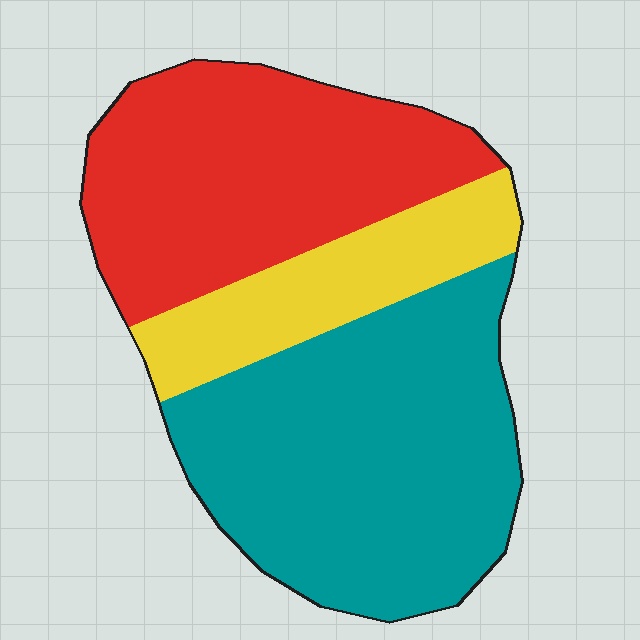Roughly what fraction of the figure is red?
Red covers around 35% of the figure.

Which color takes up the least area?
Yellow, at roughly 20%.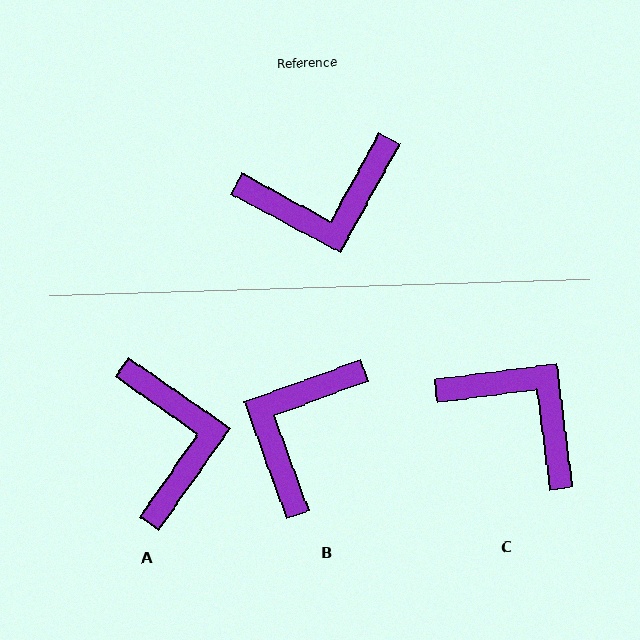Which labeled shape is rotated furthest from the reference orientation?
B, about 131 degrees away.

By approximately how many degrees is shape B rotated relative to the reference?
Approximately 131 degrees clockwise.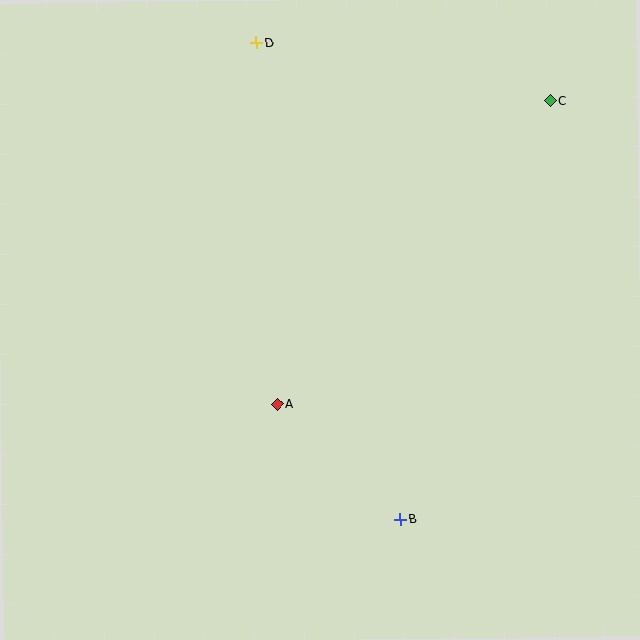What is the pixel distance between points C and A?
The distance between C and A is 408 pixels.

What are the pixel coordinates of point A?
Point A is at (278, 404).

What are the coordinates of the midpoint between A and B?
The midpoint between A and B is at (339, 462).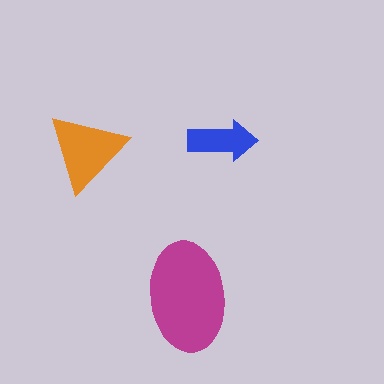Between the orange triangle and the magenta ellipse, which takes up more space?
The magenta ellipse.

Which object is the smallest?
The blue arrow.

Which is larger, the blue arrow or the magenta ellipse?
The magenta ellipse.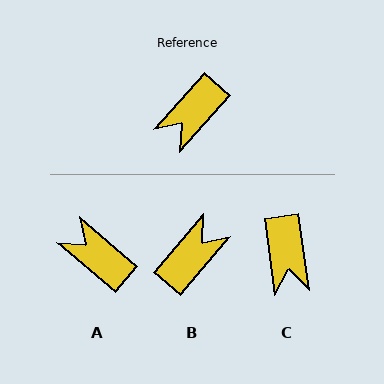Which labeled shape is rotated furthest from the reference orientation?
B, about 179 degrees away.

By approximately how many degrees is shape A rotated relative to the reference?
Approximately 89 degrees clockwise.